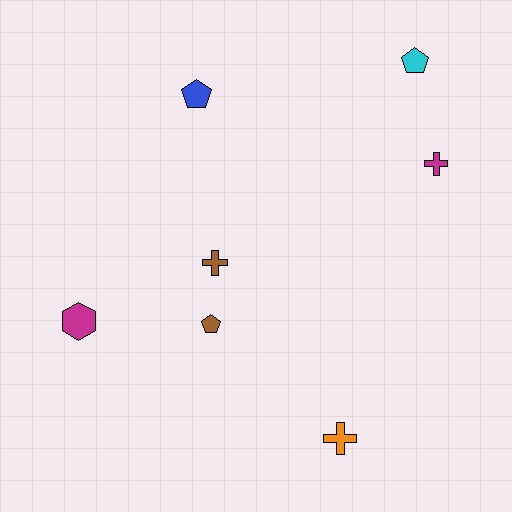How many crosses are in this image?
There are 3 crosses.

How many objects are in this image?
There are 7 objects.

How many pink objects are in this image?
There are no pink objects.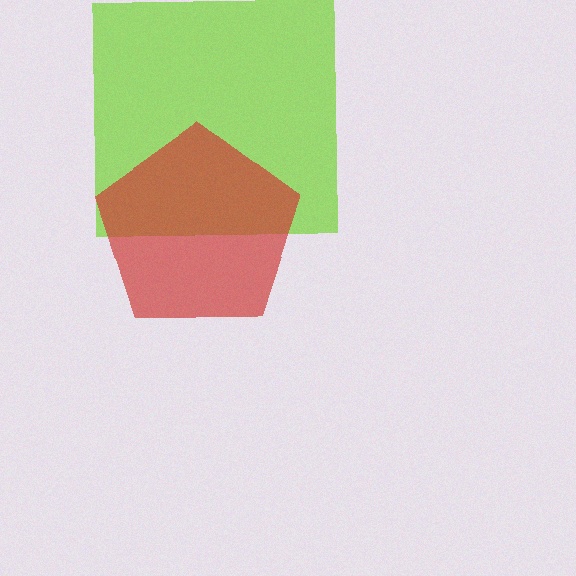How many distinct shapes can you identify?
There are 2 distinct shapes: a lime square, a red pentagon.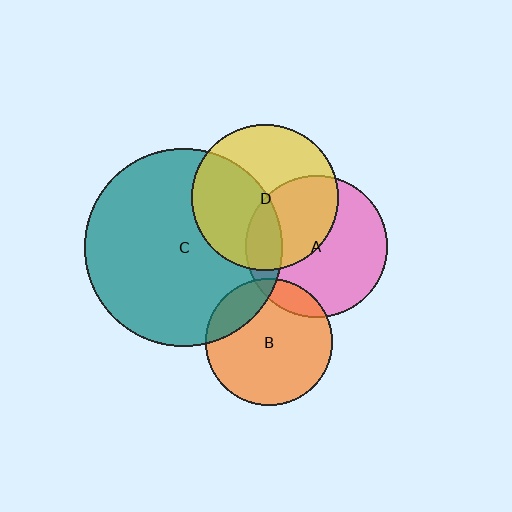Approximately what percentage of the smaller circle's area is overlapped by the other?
Approximately 20%.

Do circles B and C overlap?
Yes.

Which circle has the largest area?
Circle C (teal).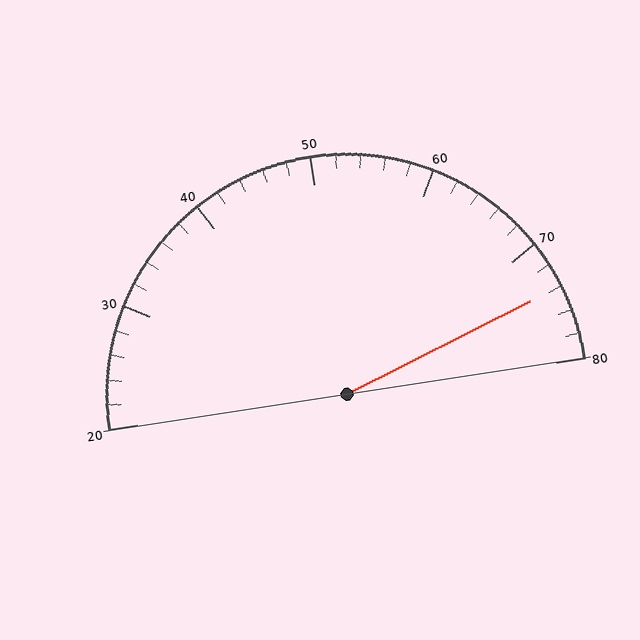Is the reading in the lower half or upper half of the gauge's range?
The reading is in the upper half of the range (20 to 80).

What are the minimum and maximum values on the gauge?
The gauge ranges from 20 to 80.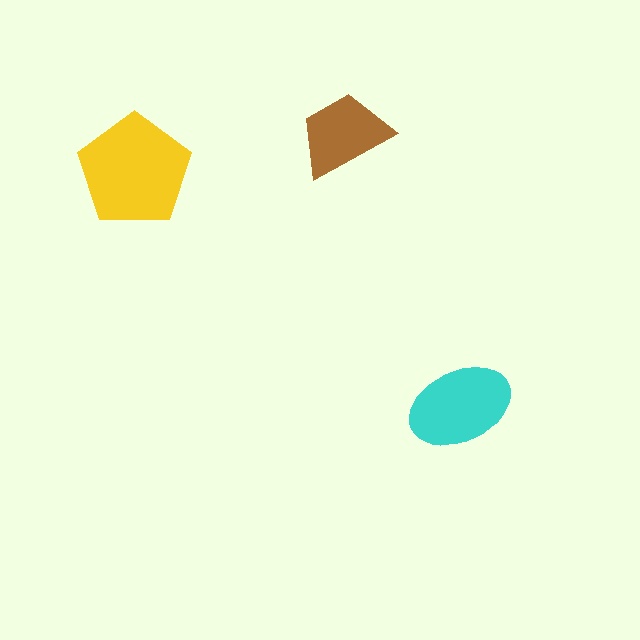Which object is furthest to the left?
The yellow pentagon is leftmost.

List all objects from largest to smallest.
The yellow pentagon, the cyan ellipse, the brown trapezoid.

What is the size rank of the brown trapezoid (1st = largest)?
3rd.